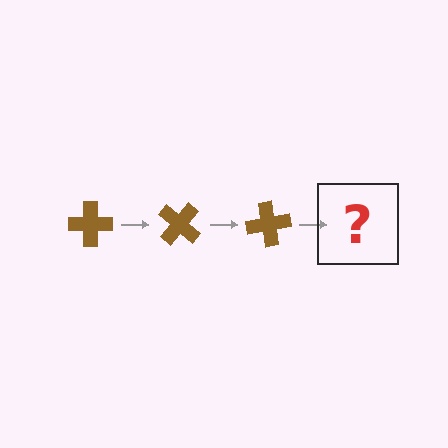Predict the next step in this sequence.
The next step is a brown cross rotated 120 degrees.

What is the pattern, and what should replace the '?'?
The pattern is that the cross rotates 40 degrees each step. The '?' should be a brown cross rotated 120 degrees.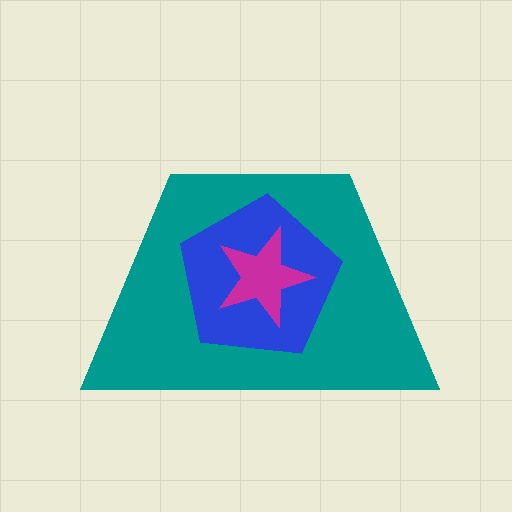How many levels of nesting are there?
3.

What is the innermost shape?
The magenta star.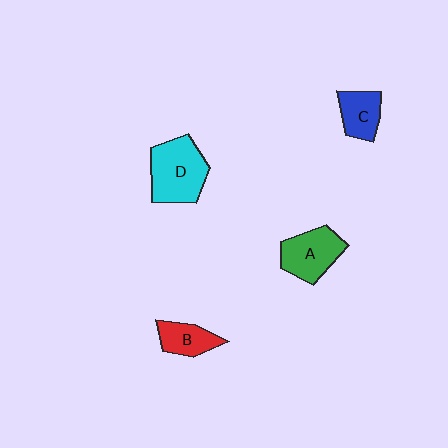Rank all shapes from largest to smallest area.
From largest to smallest: D (cyan), A (green), C (blue), B (red).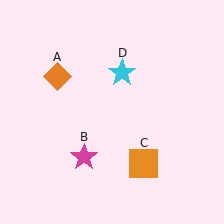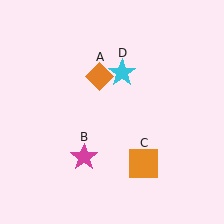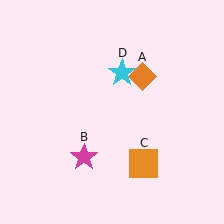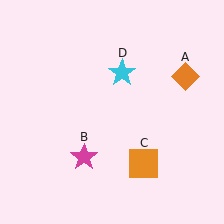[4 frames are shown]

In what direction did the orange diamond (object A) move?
The orange diamond (object A) moved right.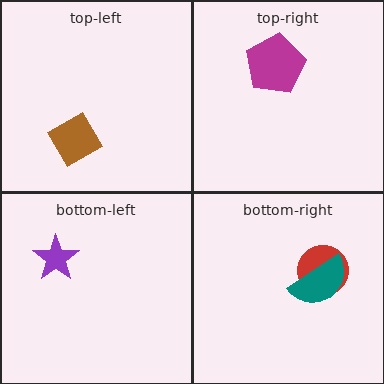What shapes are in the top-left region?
The brown diamond.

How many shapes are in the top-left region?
1.